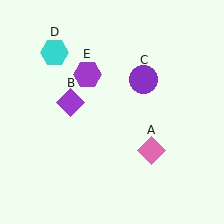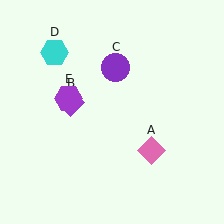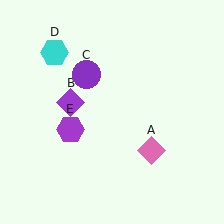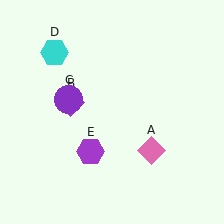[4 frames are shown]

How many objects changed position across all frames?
2 objects changed position: purple circle (object C), purple hexagon (object E).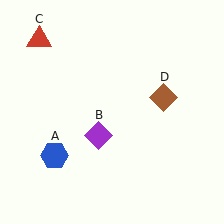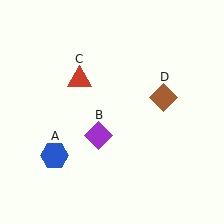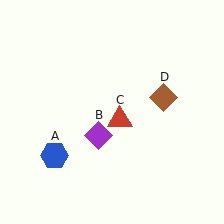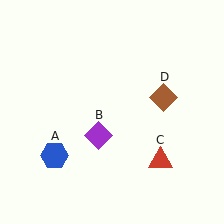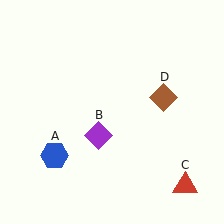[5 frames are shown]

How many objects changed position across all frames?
1 object changed position: red triangle (object C).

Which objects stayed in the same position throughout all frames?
Blue hexagon (object A) and purple diamond (object B) and brown diamond (object D) remained stationary.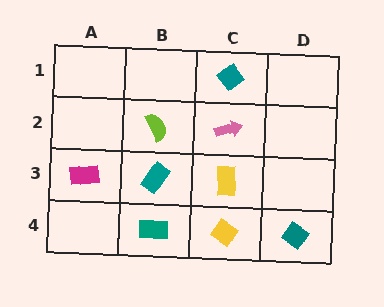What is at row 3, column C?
A yellow rectangle.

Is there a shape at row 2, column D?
No, that cell is empty.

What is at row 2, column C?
A pink arrow.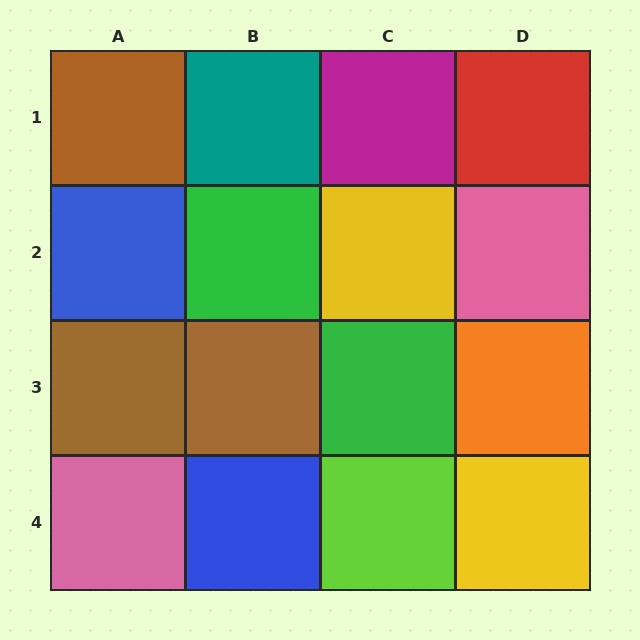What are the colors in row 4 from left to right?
Pink, blue, lime, yellow.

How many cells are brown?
3 cells are brown.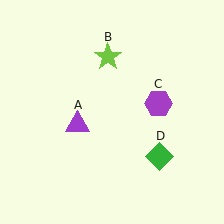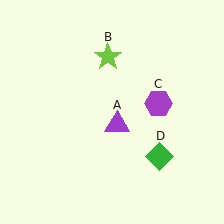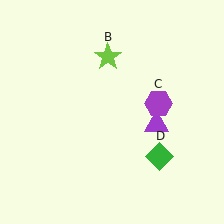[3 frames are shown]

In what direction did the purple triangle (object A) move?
The purple triangle (object A) moved right.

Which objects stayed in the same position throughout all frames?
Lime star (object B) and purple hexagon (object C) and green diamond (object D) remained stationary.